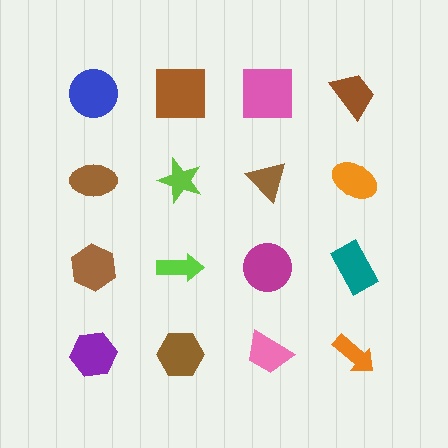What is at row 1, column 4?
A brown trapezoid.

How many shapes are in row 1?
4 shapes.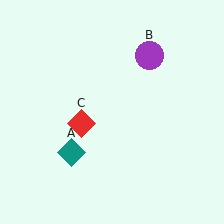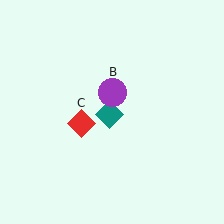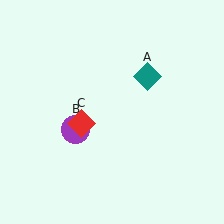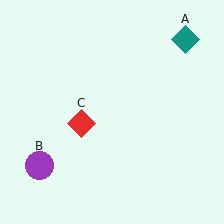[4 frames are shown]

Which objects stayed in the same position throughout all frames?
Red diamond (object C) remained stationary.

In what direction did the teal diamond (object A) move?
The teal diamond (object A) moved up and to the right.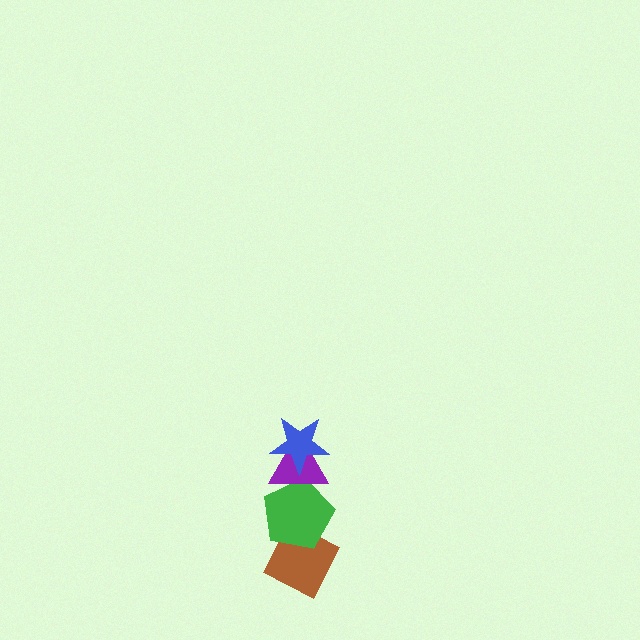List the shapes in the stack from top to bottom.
From top to bottom: the blue star, the purple triangle, the green pentagon, the brown diamond.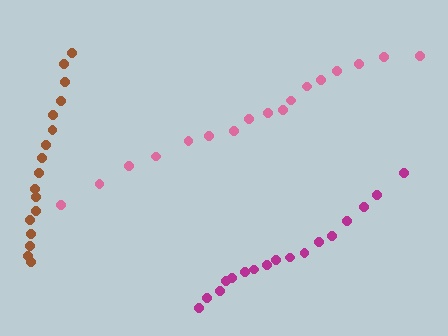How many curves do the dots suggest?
There are 3 distinct paths.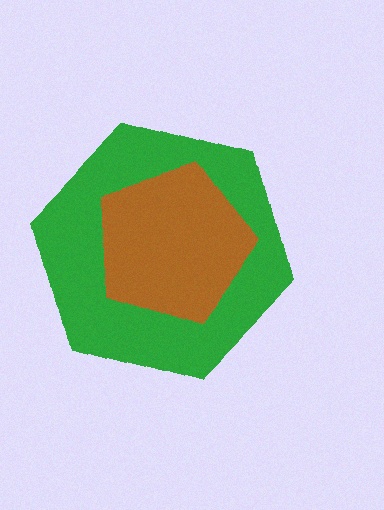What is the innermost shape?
The brown pentagon.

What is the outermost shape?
The green hexagon.